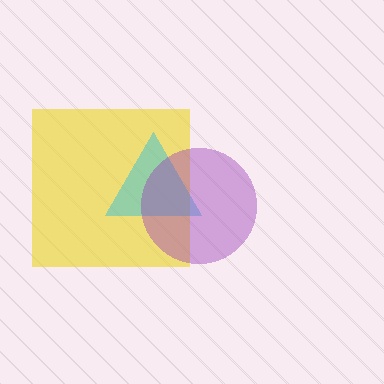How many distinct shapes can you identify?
There are 3 distinct shapes: a yellow square, a cyan triangle, a purple circle.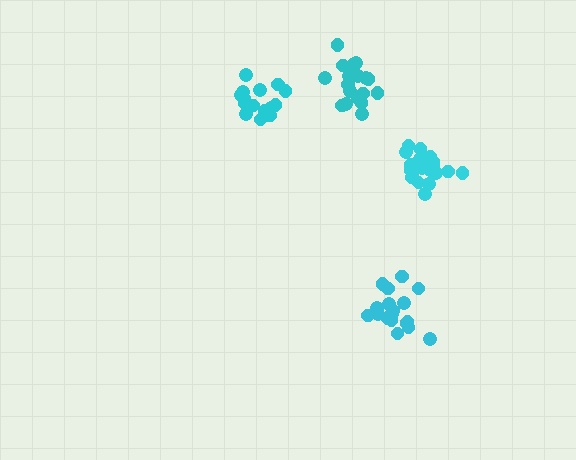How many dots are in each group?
Group 1: 15 dots, Group 2: 19 dots, Group 3: 21 dots, Group 4: 18 dots (73 total).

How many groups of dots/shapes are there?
There are 4 groups.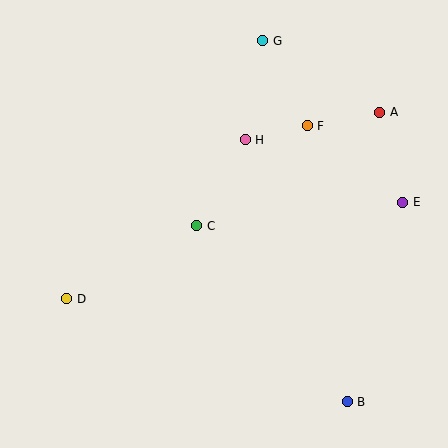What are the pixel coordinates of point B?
Point B is at (347, 402).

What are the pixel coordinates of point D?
Point D is at (67, 299).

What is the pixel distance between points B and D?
The distance between B and D is 299 pixels.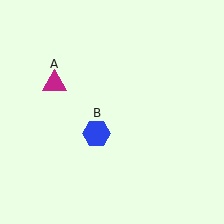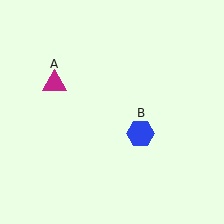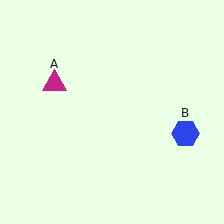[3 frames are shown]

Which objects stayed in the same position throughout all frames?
Magenta triangle (object A) remained stationary.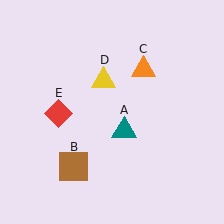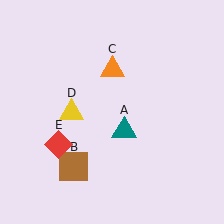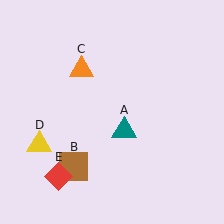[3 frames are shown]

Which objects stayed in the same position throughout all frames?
Teal triangle (object A) and brown square (object B) remained stationary.